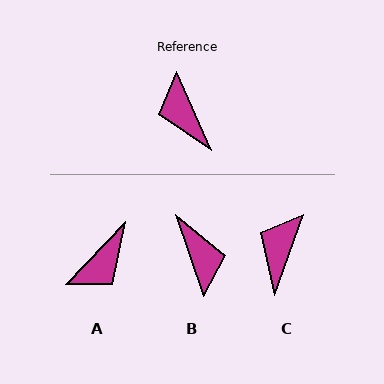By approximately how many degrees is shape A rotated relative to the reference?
Approximately 112 degrees counter-clockwise.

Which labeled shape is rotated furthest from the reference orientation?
B, about 175 degrees away.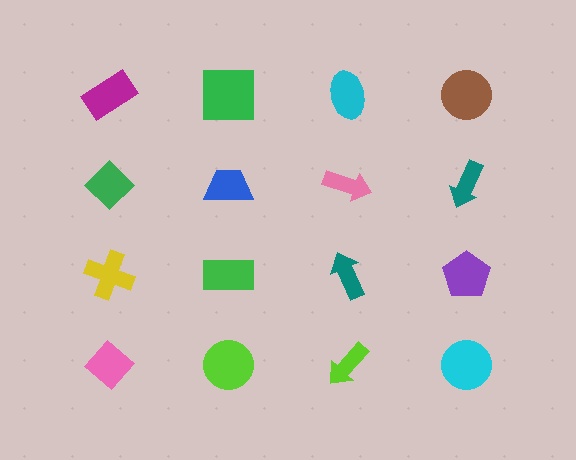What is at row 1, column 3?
A cyan ellipse.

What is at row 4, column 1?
A pink diamond.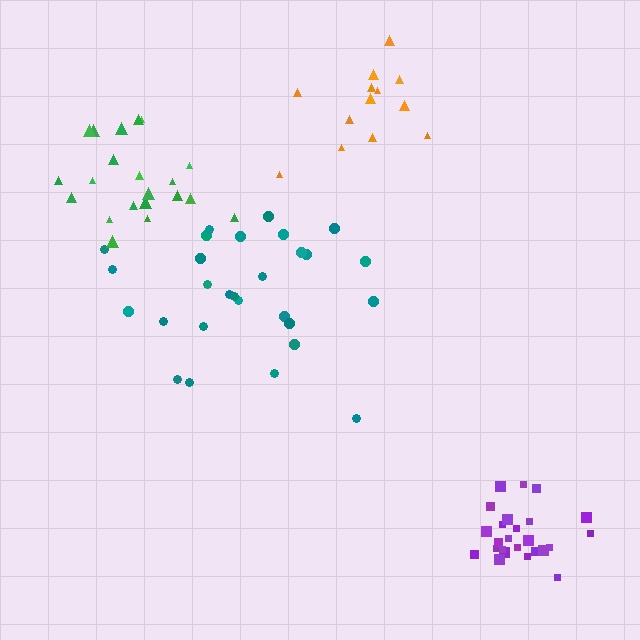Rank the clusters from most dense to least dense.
purple, green, orange, teal.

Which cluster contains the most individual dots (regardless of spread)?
Teal (28).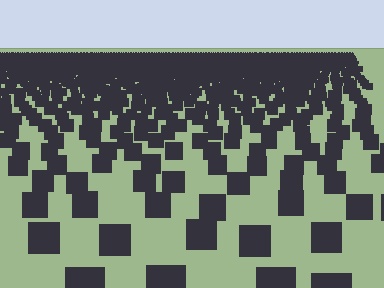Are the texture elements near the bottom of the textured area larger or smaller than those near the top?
Larger. Near the bottom, elements are closer to the viewer and appear at a bigger on-screen size.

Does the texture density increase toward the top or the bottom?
Density increases toward the top.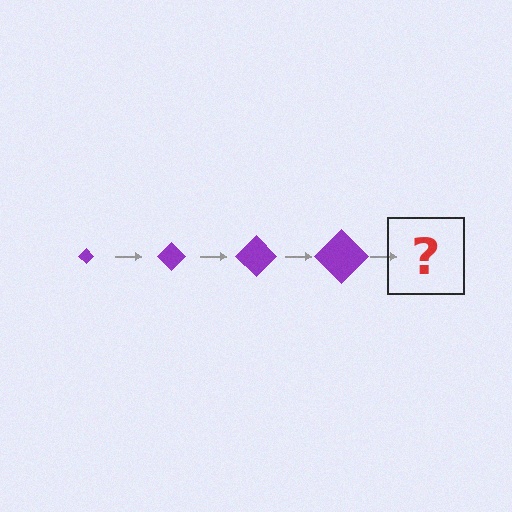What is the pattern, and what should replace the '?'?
The pattern is that the diamond gets progressively larger each step. The '?' should be a purple diamond, larger than the previous one.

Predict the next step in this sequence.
The next step is a purple diamond, larger than the previous one.